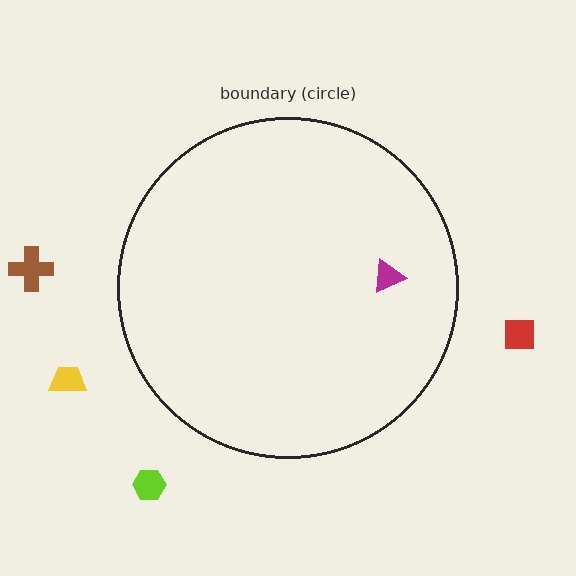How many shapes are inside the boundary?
1 inside, 4 outside.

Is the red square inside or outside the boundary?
Outside.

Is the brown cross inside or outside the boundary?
Outside.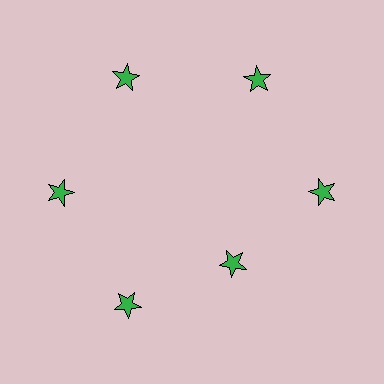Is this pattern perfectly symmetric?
No. The 6 green stars are arranged in a ring, but one element near the 5 o'clock position is pulled inward toward the center, breaking the 6-fold rotational symmetry.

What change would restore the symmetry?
The symmetry would be restored by moving it outward, back onto the ring so that all 6 stars sit at equal angles and equal distance from the center.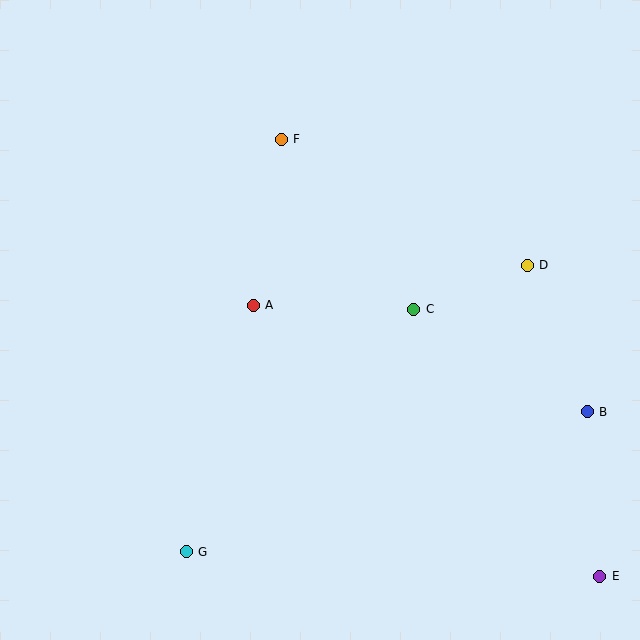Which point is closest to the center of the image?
Point A at (253, 305) is closest to the center.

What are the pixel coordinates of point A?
Point A is at (253, 305).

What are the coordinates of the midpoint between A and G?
The midpoint between A and G is at (220, 429).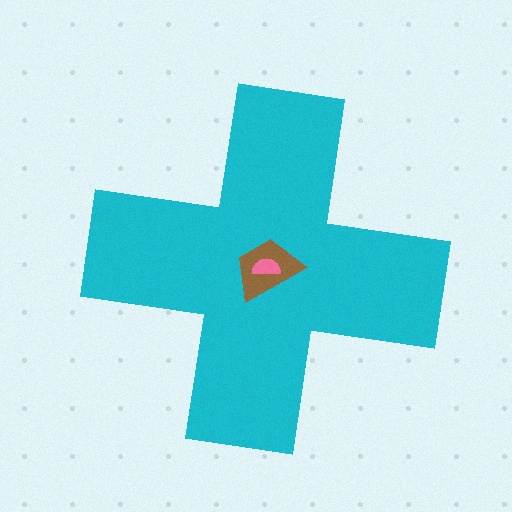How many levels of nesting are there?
3.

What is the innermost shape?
The pink semicircle.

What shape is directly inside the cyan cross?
The brown trapezoid.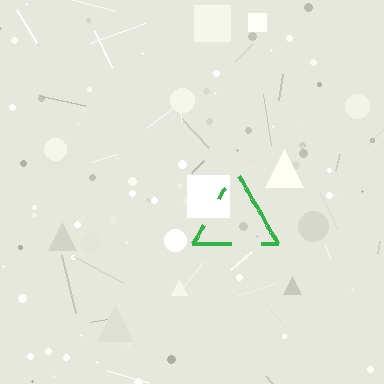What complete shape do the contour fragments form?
The contour fragments form a triangle.